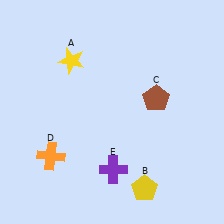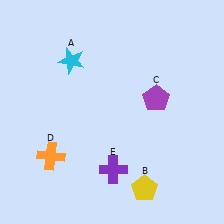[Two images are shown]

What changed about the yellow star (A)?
In Image 1, A is yellow. In Image 2, it changed to cyan.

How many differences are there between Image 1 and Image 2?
There are 2 differences between the two images.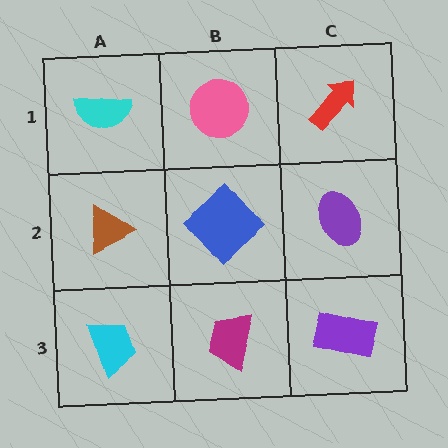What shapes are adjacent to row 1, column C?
A purple ellipse (row 2, column C), a pink circle (row 1, column B).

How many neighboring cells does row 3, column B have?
3.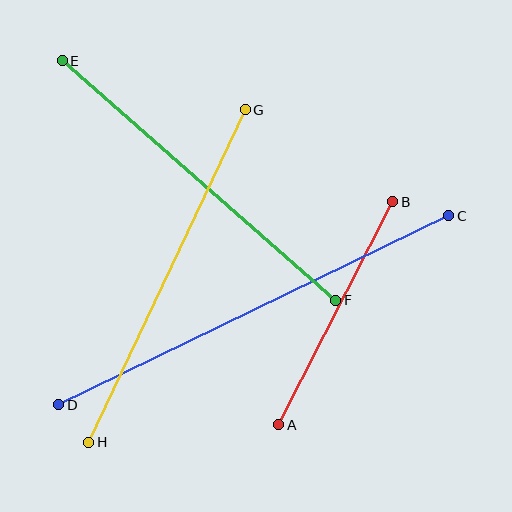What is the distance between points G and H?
The distance is approximately 367 pixels.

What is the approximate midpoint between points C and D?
The midpoint is at approximately (254, 310) pixels.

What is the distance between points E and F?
The distance is approximately 364 pixels.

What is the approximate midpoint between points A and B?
The midpoint is at approximately (336, 313) pixels.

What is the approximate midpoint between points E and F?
The midpoint is at approximately (199, 180) pixels.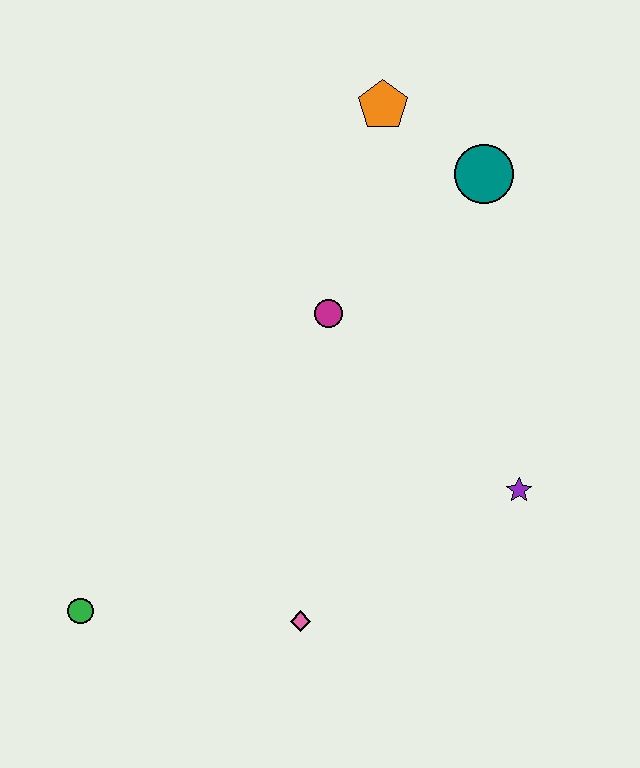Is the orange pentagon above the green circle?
Yes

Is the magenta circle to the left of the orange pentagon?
Yes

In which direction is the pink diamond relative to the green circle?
The pink diamond is to the right of the green circle.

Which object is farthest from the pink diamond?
The orange pentagon is farthest from the pink diamond.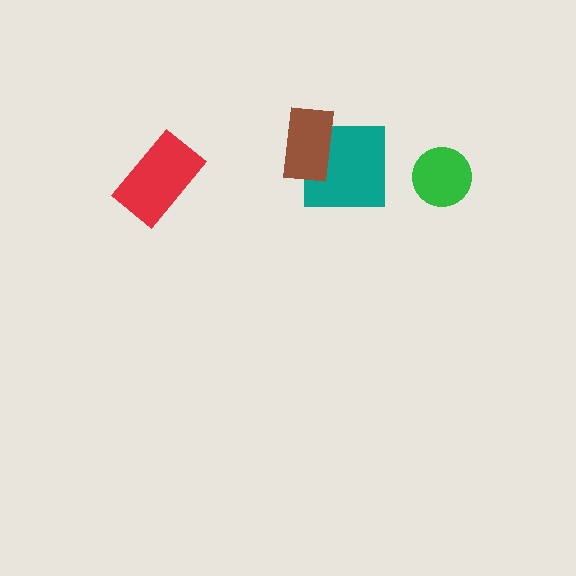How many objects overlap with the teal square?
1 object overlaps with the teal square.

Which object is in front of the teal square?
The brown rectangle is in front of the teal square.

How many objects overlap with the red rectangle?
0 objects overlap with the red rectangle.